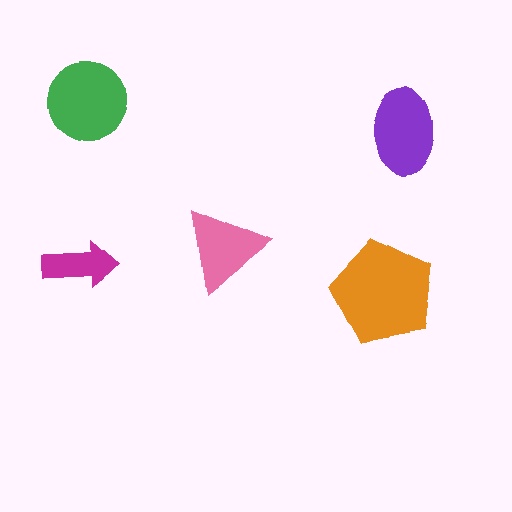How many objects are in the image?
There are 5 objects in the image.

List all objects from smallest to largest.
The magenta arrow, the pink triangle, the purple ellipse, the green circle, the orange pentagon.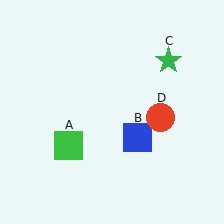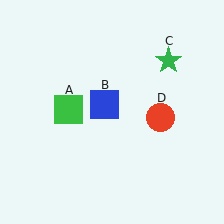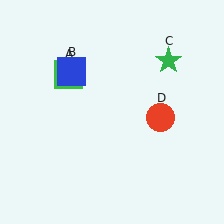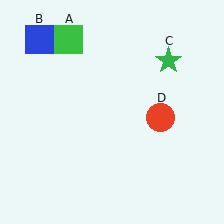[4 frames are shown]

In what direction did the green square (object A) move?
The green square (object A) moved up.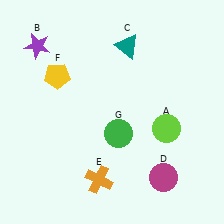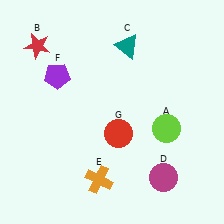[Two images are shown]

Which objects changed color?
B changed from purple to red. F changed from yellow to purple. G changed from green to red.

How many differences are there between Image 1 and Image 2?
There are 3 differences between the two images.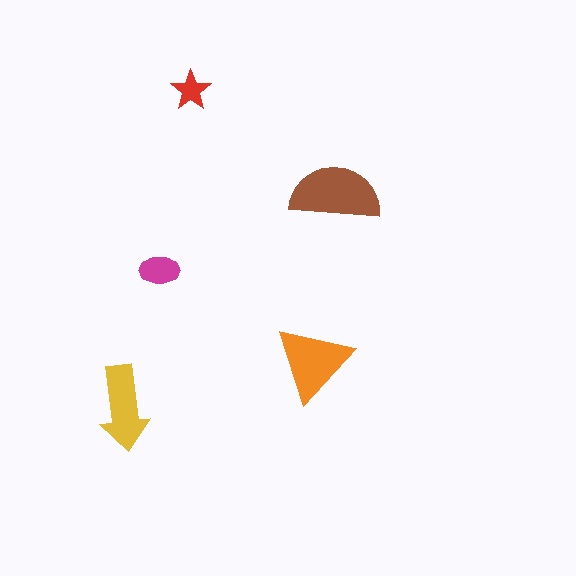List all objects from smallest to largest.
The red star, the magenta ellipse, the yellow arrow, the orange triangle, the brown semicircle.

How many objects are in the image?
There are 5 objects in the image.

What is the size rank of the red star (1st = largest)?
5th.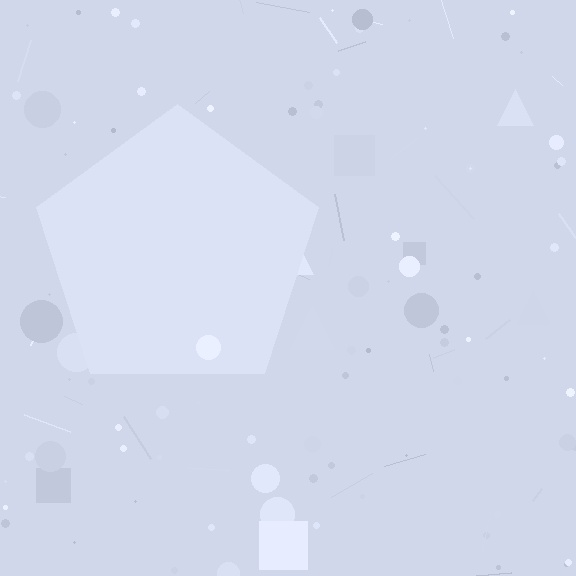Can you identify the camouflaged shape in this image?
The camouflaged shape is a pentagon.